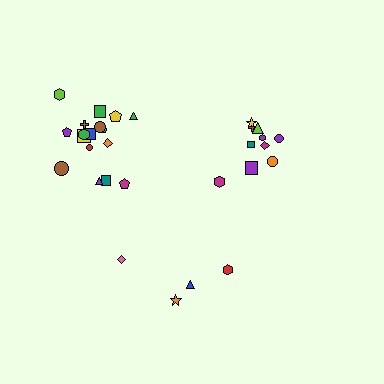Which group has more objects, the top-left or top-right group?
The top-left group.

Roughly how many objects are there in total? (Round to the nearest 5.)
Roughly 30 objects in total.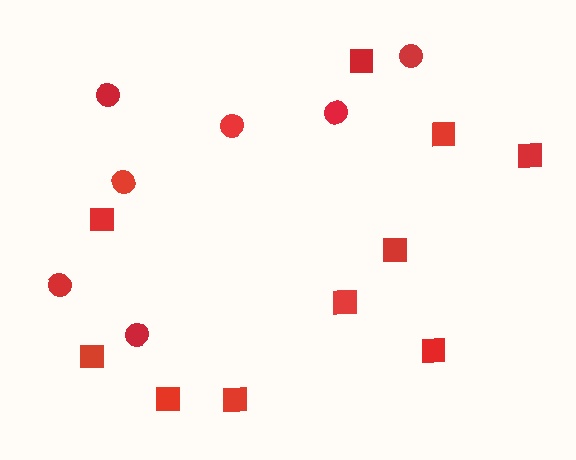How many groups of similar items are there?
There are 2 groups: one group of circles (7) and one group of squares (10).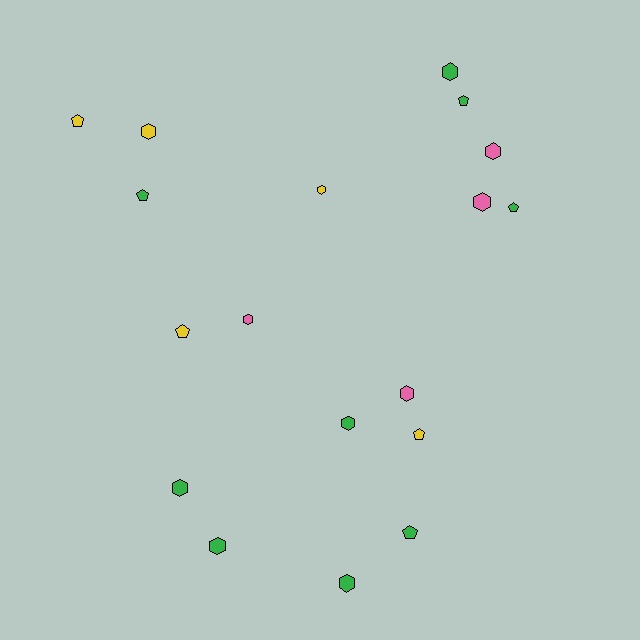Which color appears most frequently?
Green, with 9 objects.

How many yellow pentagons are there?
There are 3 yellow pentagons.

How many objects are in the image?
There are 18 objects.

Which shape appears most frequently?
Hexagon, with 11 objects.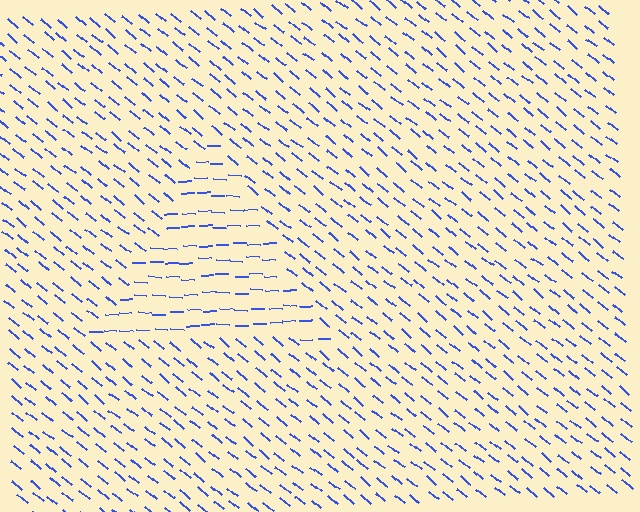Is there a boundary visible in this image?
Yes, there is a texture boundary formed by a change in line orientation.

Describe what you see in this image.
The image is filled with small blue line segments. A triangle region in the image has lines oriented differently from the surrounding lines, creating a visible texture boundary.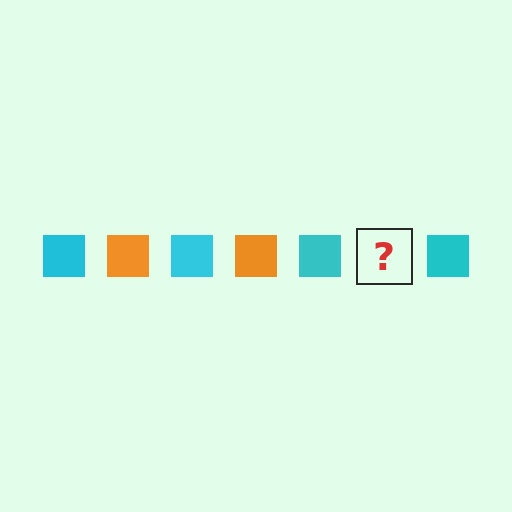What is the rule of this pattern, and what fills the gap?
The rule is that the pattern cycles through cyan, orange squares. The gap should be filled with an orange square.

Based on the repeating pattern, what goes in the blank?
The blank should be an orange square.